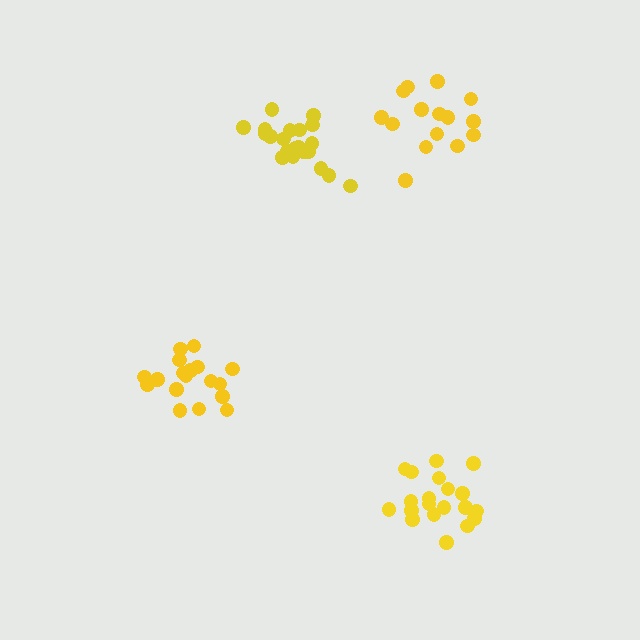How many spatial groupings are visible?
There are 4 spatial groupings.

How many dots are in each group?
Group 1: 15 dots, Group 2: 18 dots, Group 3: 21 dots, Group 4: 20 dots (74 total).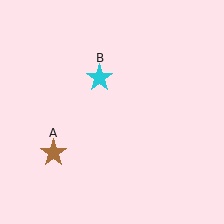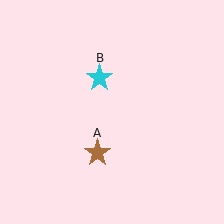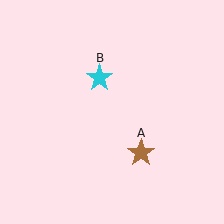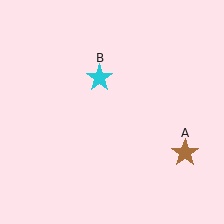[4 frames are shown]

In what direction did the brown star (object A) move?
The brown star (object A) moved right.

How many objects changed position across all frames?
1 object changed position: brown star (object A).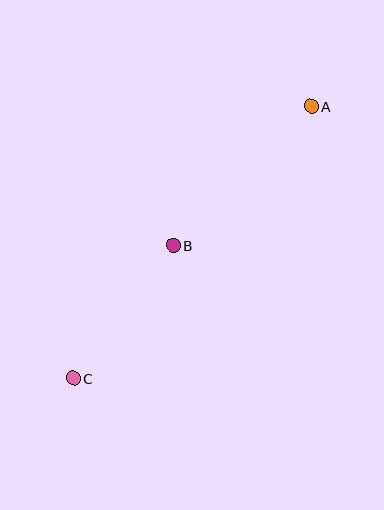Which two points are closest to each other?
Points B and C are closest to each other.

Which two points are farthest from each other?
Points A and C are farthest from each other.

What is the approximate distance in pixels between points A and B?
The distance between A and B is approximately 195 pixels.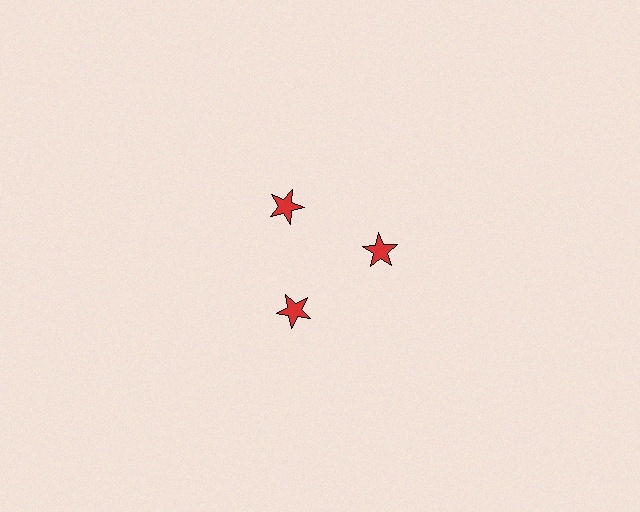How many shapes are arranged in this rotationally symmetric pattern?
There are 3 shapes, arranged in 3 groups of 1.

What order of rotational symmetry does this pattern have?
This pattern has 3-fold rotational symmetry.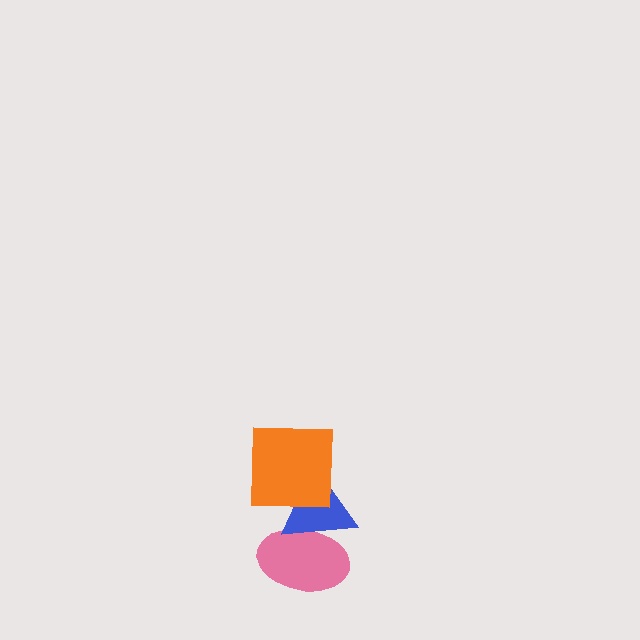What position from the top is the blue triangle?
The blue triangle is 2nd from the top.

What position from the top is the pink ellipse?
The pink ellipse is 3rd from the top.